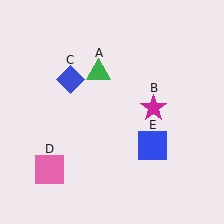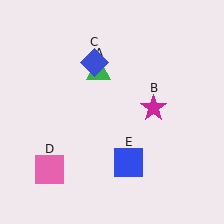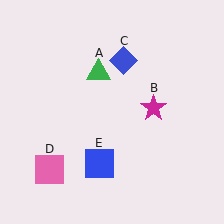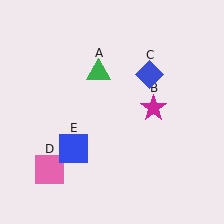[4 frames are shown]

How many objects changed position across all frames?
2 objects changed position: blue diamond (object C), blue square (object E).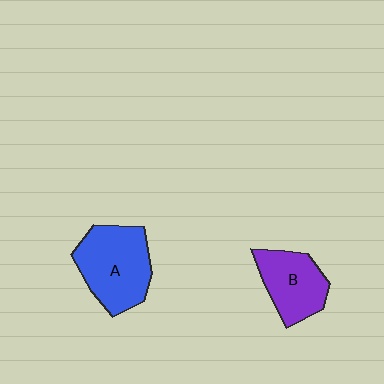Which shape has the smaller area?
Shape B (purple).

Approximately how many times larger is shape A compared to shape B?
Approximately 1.4 times.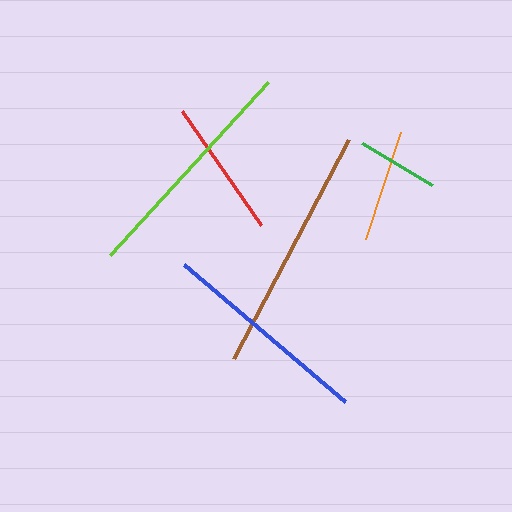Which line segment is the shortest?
The green line is the shortest at approximately 81 pixels.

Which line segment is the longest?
The brown line is the longest at approximately 248 pixels.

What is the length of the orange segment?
The orange segment is approximately 112 pixels long.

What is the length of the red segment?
The red segment is approximately 139 pixels long.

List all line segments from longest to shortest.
From longest to shortest: brown, lime, blue, red, orange, green.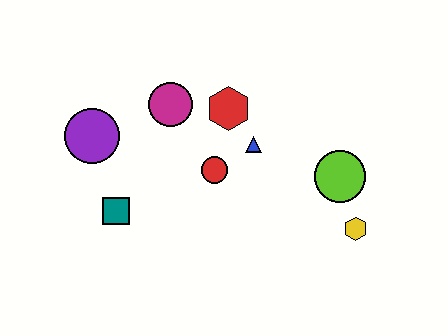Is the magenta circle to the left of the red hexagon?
Yes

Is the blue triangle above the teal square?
Yes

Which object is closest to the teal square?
The purple circle is closest to the teal square.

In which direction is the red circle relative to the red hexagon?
The red circle is below the red hexagon.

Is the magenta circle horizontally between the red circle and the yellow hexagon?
No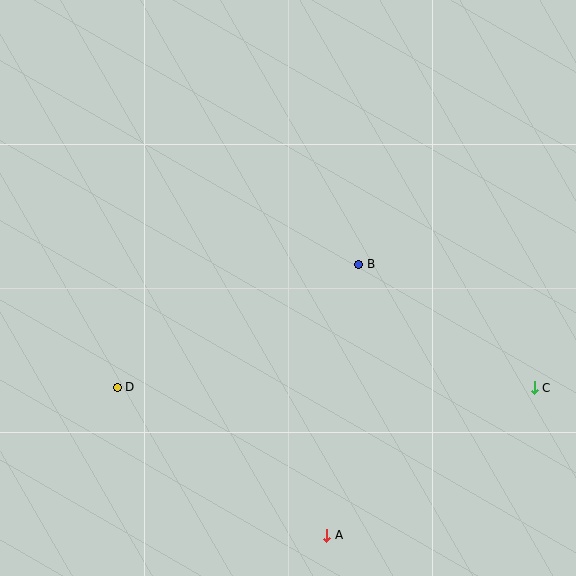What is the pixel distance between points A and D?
The distance between A and D is 257 pixels.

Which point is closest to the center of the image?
Point B at (359, 264) is closest to the center.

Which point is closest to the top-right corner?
Point B is closest to the top-right corner.